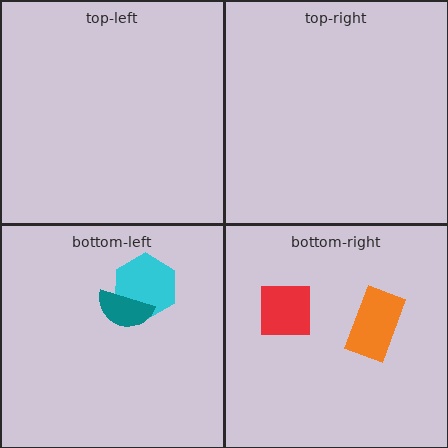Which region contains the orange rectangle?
The bottom-right region.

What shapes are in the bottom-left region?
The cyan hexagon, the teal semicircle.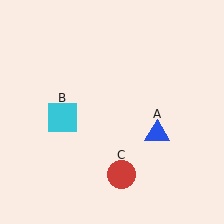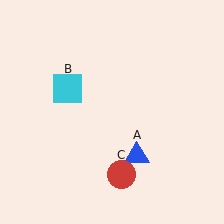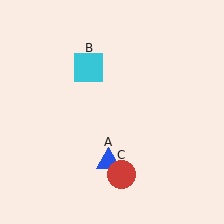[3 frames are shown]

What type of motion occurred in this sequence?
The blue triangle (object A), cyan square (object B) rotated clockwise around the center of the scene.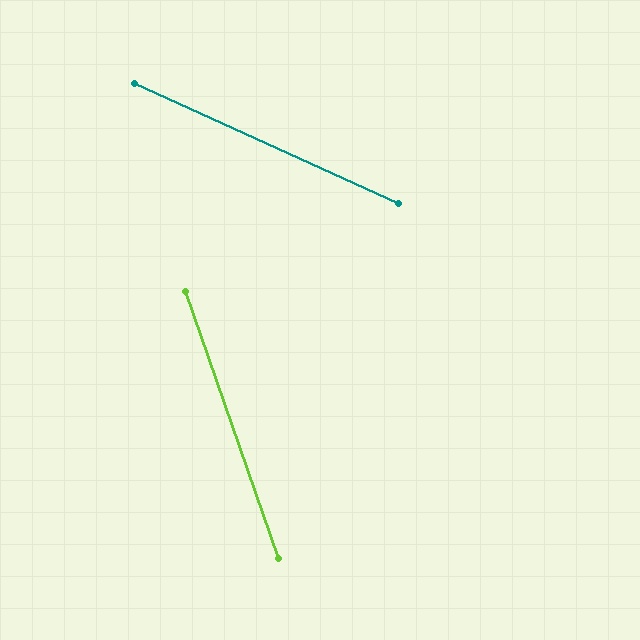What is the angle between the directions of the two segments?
Approximately 46 degrees.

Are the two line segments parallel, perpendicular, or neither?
Neither parallel nor perpendicular — they differ by about 46°.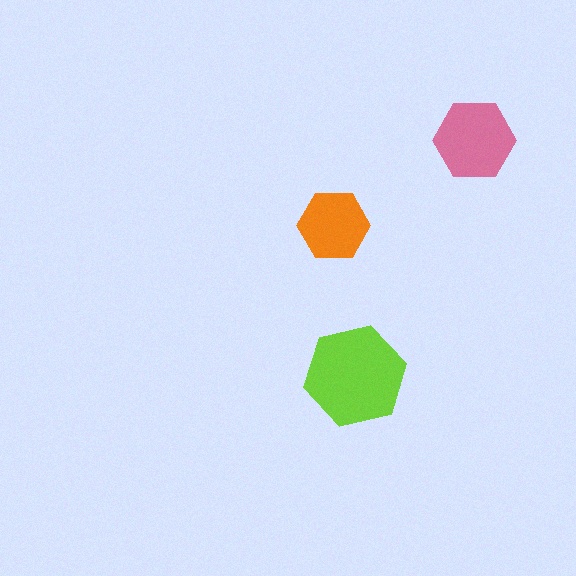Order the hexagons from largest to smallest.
the lime one, the pink one, the orange one.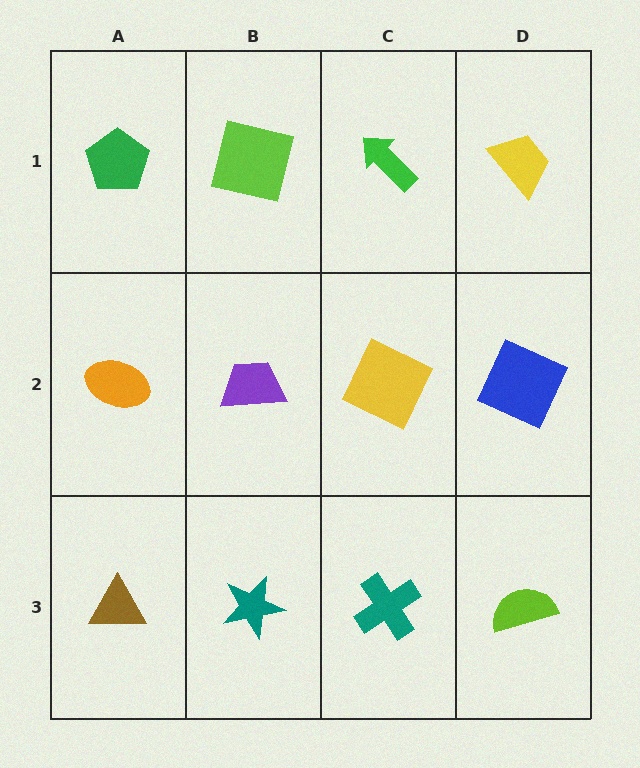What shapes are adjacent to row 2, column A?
A green pentagon (row 1, column A), a brown triangle (row 3, column A), a purple trapezoid (row 2, column B).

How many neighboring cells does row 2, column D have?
3.